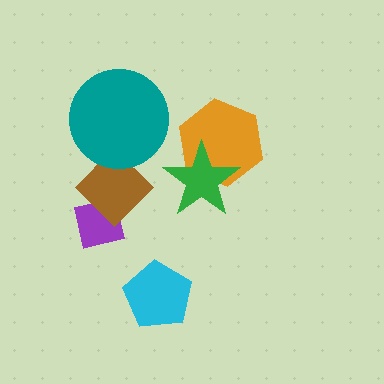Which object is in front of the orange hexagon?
The green star is in front of the orange hexagon.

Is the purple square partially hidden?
Yes, it is partially covered by another shape.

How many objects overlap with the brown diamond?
2 objects overlap with the brown diamond.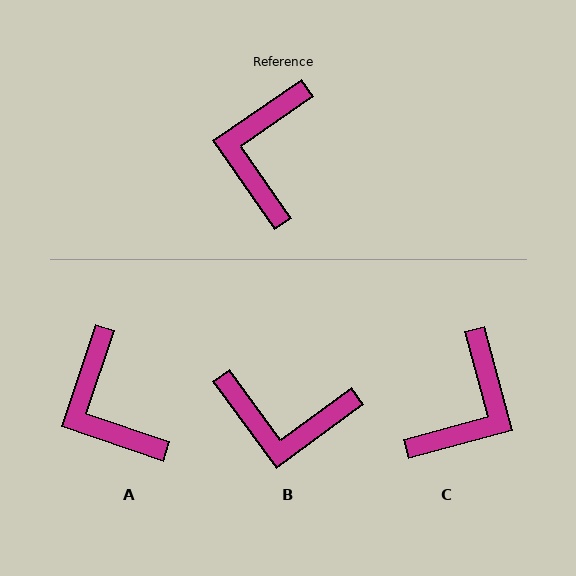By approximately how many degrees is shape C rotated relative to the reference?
Approximately 161 degrees counter-clockwise.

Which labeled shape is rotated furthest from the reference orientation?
C, about 161 degrees away.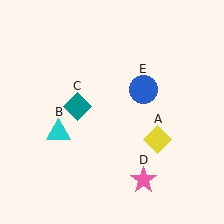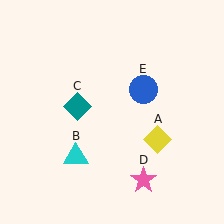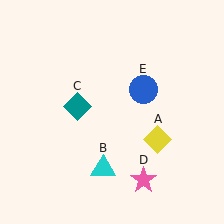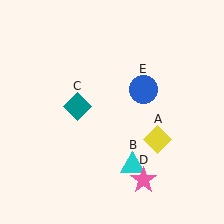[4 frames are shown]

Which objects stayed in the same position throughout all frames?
Yellow diamond (object A) and teal diamond (object C) and pink star (object D) and blue circle (object E) remained stationary.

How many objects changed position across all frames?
1 object changed position: cyan triangle (object B).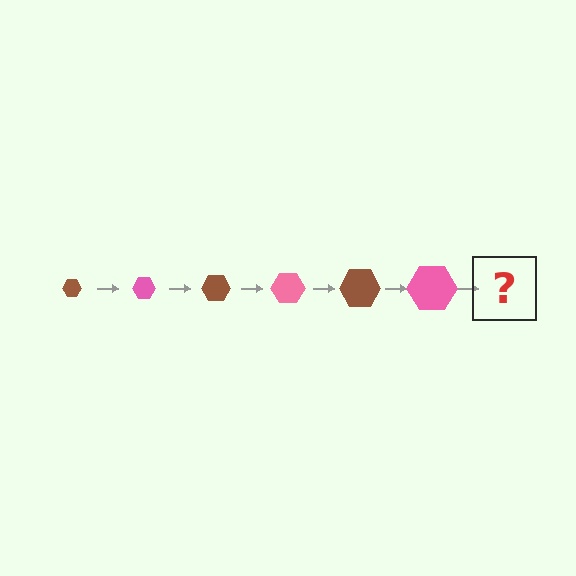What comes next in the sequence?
The next element should be a brown hexagon, larger than the previous one.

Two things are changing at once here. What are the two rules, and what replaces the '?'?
The two rules are that the hexagon grows larger each step and the color cycles through brown and pink. The '?' should be a brown hexagon, larger than the previous one.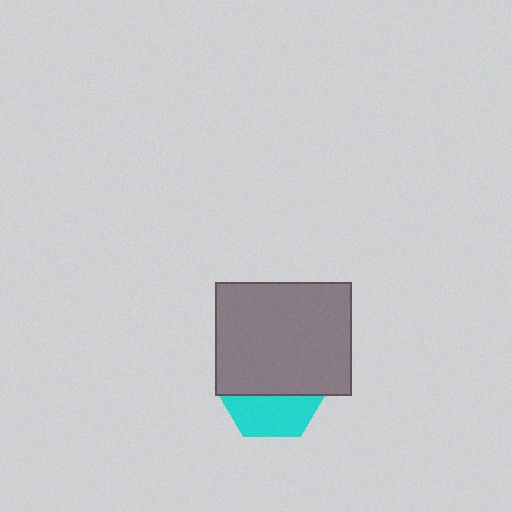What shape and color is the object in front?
The object in front is a gray rectangle.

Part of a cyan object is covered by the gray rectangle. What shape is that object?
It is a hexagon.